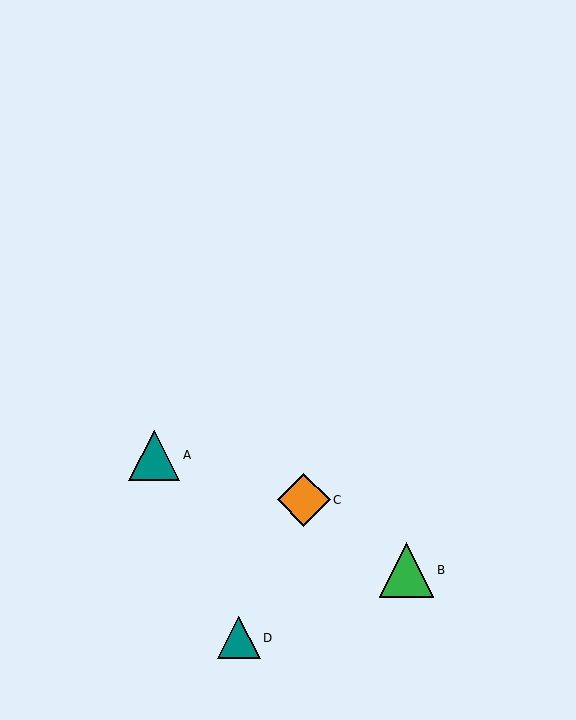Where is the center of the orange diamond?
The center of the orange diamond is at (304, 500).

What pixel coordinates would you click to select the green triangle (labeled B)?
Click at (407, 570) to select the green triangle B.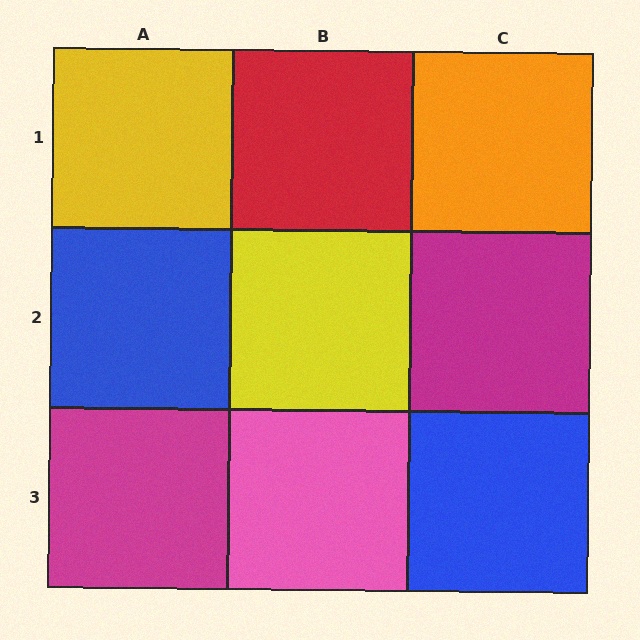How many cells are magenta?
2 cells are magenta.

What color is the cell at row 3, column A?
Magenta.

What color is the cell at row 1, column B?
Red.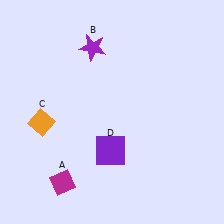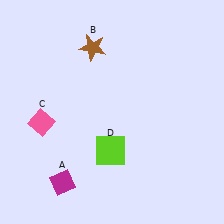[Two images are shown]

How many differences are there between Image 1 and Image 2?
There are 3 differences between the two images.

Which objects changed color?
B changed from purple to brown. C changed from orange to pink. D changed from purple to lime.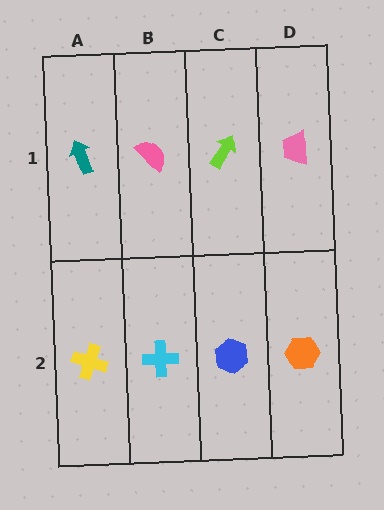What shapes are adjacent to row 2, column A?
A teal arrow (row 1, column A), a cyan cross (row 2, column B).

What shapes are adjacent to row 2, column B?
A pink semicircle (row 1, column B), a yellow cross (row 2, column A), a blue hexagon (row 2, column C).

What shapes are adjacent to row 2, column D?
A pink trapezoid (row 1, column D), a blue hexagon (row 2, column C).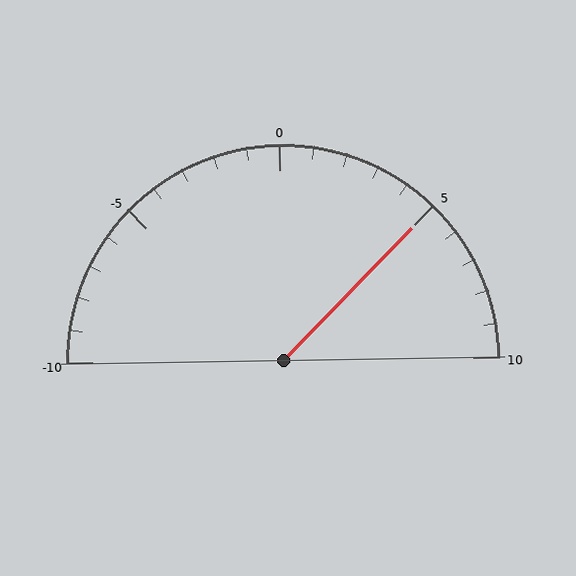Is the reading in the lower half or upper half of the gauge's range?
The reading is in the upper half of the range (-10 to 10).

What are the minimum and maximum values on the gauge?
The gauge ranges from -10 to 10.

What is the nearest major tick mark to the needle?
The nearest major tick mark is 5.